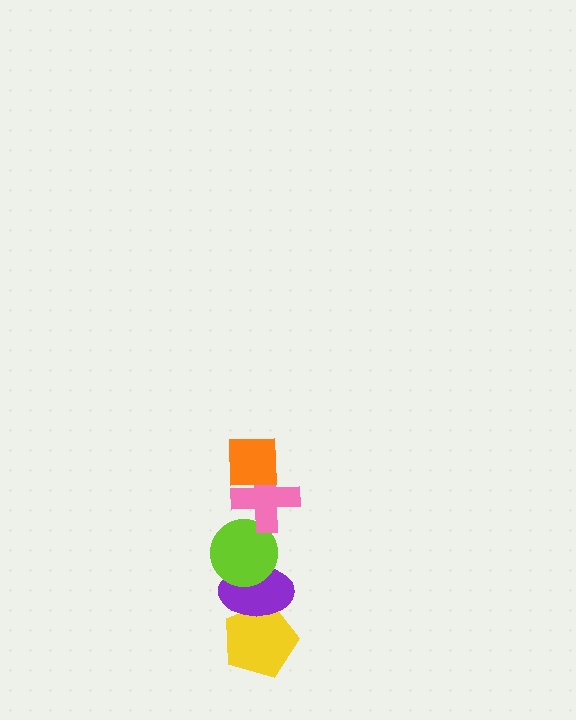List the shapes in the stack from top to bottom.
From top to bottom: the orange square, the pink cross, the lime circle, the purple ellipse, the yellow pentagon.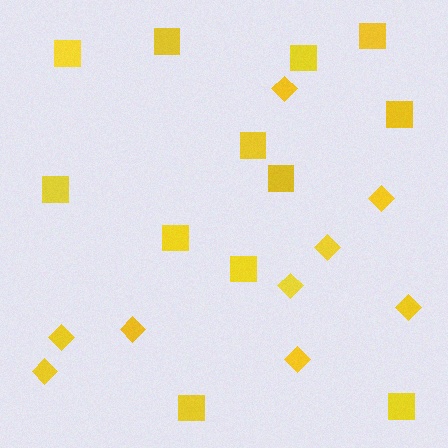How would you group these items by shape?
There are 2 groups: one group of diamonds (9) and one group of squares (12).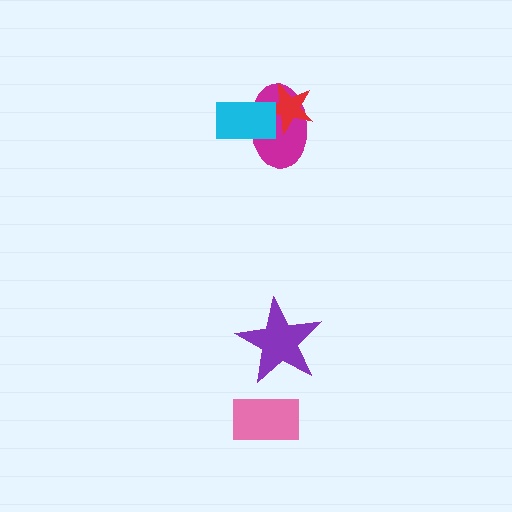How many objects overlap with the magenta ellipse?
2 objects overlap with the magenta ellipse.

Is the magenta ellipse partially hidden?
Yes, it is partially covered by another shape.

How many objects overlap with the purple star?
0 objects overlap with the purple star.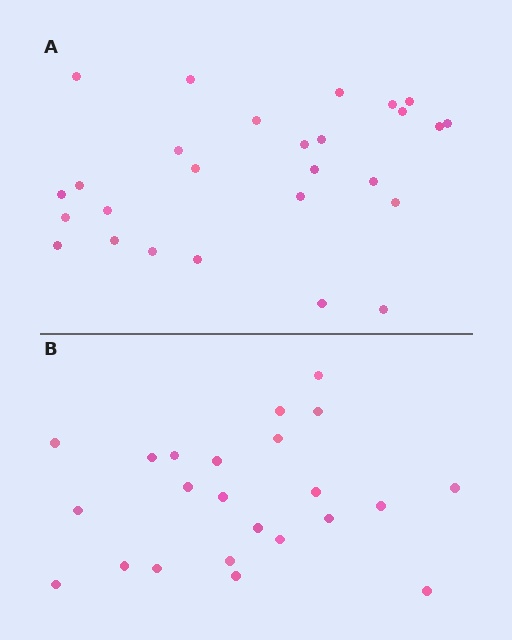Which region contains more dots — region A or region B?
Region A (the top region) has more dots.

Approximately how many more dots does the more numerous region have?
Region A has about 4 more dots than region B.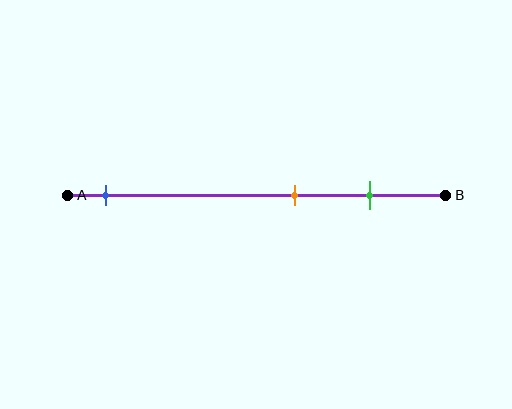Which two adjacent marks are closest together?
The orange and green marks are the closest adjacent pair.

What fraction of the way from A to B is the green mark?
The green mark is approximately 80% (0.8) of the way from A to B.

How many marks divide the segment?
There are 3 marks dividing the segment.